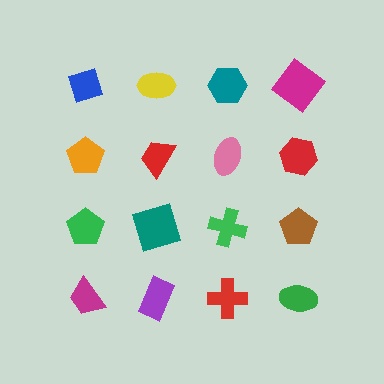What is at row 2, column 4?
A red hexagon.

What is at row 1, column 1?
A blue diamond.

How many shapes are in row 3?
4 shapes.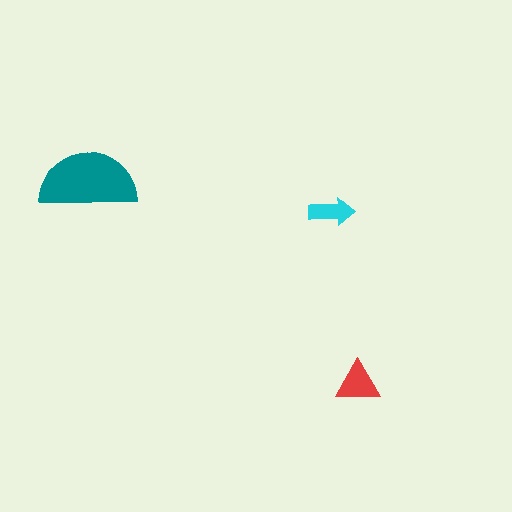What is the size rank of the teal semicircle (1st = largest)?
1st.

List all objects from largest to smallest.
The teal semicircle, the red triangle, the cyan arrow.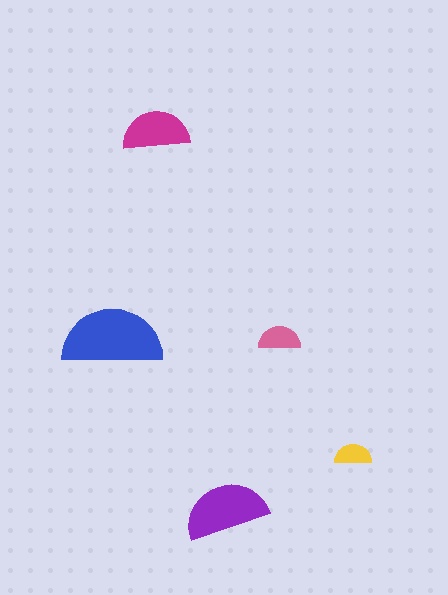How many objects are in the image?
There are 5 objects in the image.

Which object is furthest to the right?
The yellow semicircle is rightmost.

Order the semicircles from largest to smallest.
the blue one, the purple one, the magenta one, the pink one, the yellow one.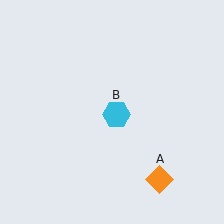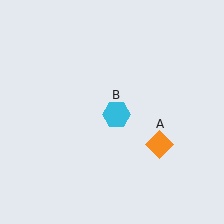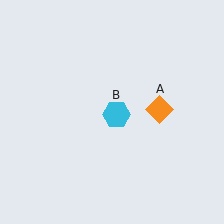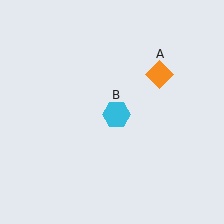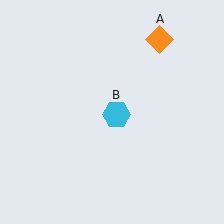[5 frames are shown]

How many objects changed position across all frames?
1 object changed position: orange diamond (object A).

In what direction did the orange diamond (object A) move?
The orange diamond (object A) moved up.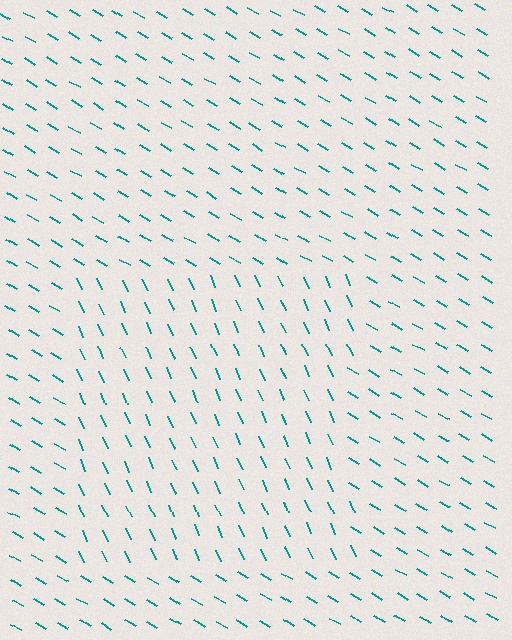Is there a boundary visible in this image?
Yes, there is a texture boundary formed by a change in line orientation.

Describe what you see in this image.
The image is filled with small teal line segments. A rectangle region in the image has lines oriented differently from the surrounding lines, creating a visible texture boundary.